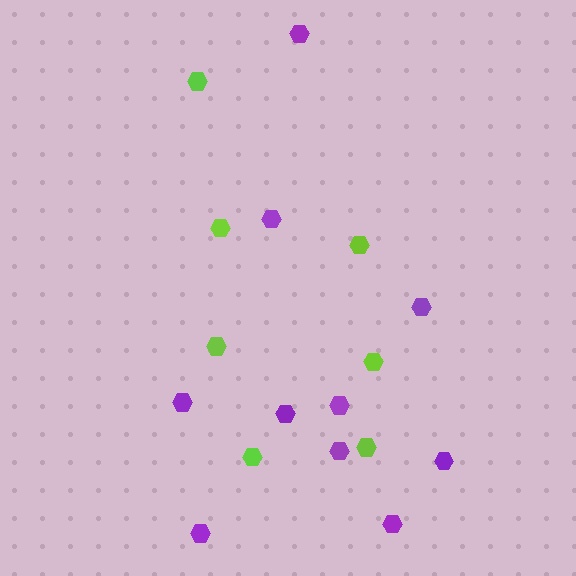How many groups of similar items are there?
There are 2 groups: one group of purple hexagons (10) and one group of lime hexagons (7).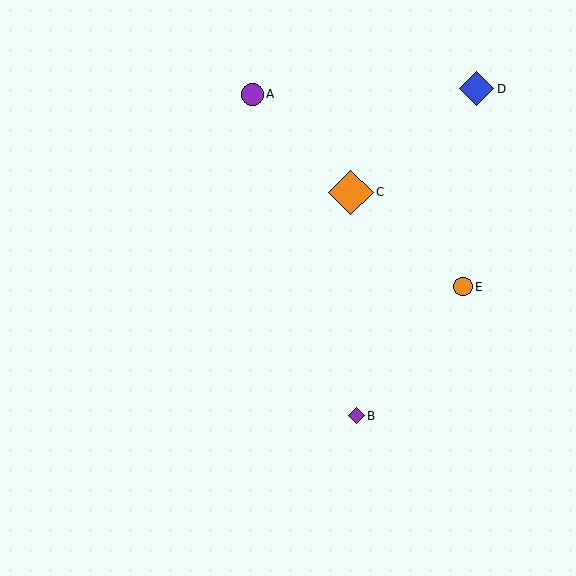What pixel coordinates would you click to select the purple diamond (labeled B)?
Click at (356, 416) to select the purple diamond B.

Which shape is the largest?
The orange diamond (labeled C) is the largest.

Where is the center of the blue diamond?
The center of the blue diamond is at (476, 89).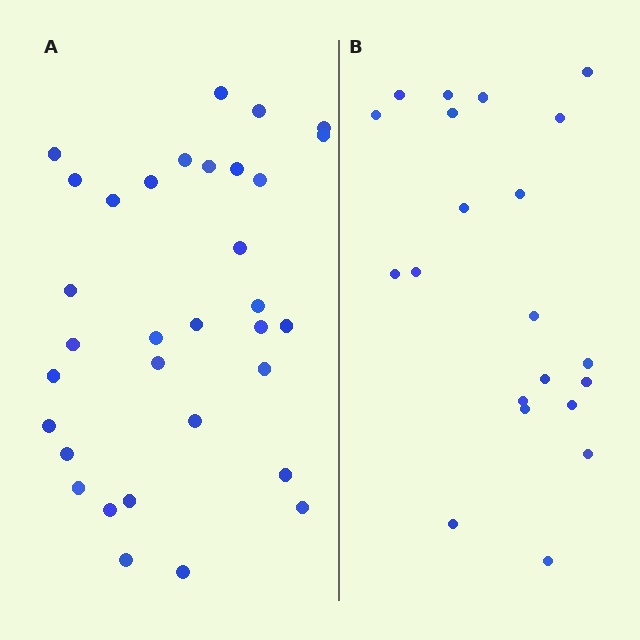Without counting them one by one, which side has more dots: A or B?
Region A (the left region) has more dots.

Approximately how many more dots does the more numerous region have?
Region A has roughly 12 or so more dots than region B.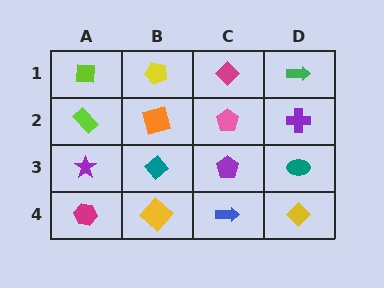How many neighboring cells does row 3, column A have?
3.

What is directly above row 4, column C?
A purple pentagon.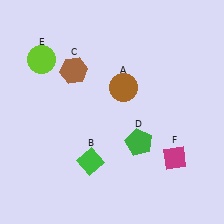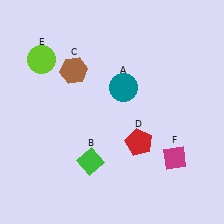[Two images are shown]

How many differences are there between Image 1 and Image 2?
There are 2 differences between the two images.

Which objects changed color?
A changed from brown to teal. D changed from green to red.